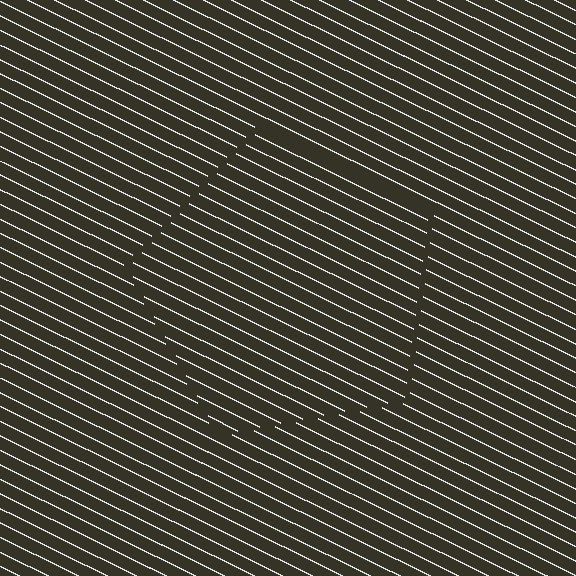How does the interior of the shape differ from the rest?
The interior of the shape contains the same grating, shifted by half a period — the contour is defined by the phase discontinuity where line-ends from the inner and outer gratings abut.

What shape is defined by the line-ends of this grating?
An illusory pentagon. The interior of the shape contains the same grating, shifted by half a period — the contour is defined by the phase discontinuity where line-ends from the inner and outer gratings abut.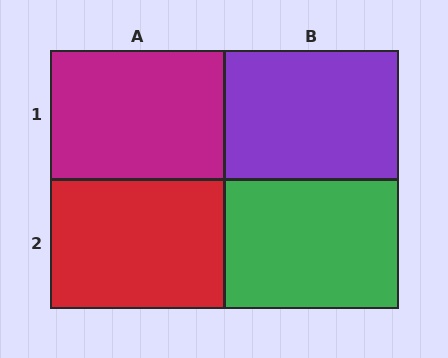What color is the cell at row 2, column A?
Red.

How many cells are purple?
1 cell is purple.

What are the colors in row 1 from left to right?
Magenta, purple.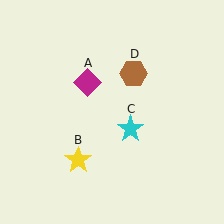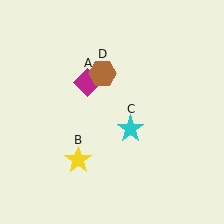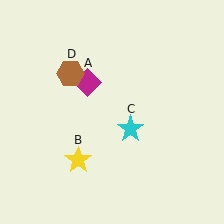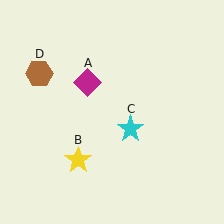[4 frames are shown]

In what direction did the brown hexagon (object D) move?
The brown hexagon (object D) moved left.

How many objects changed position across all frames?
1 object changed position: brown hexagon (object D).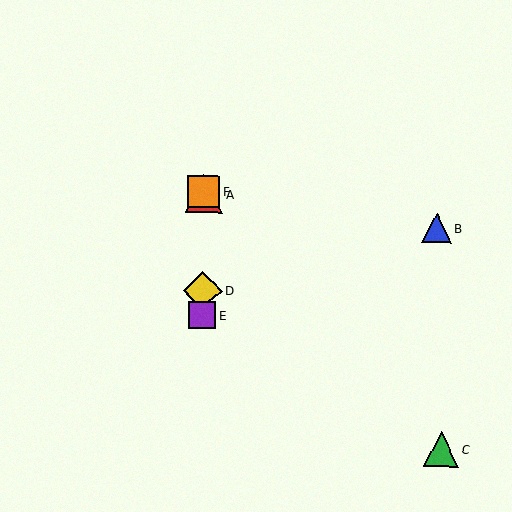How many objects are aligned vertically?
4 objects (A, D, E, F) are aligned vertically.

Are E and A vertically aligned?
Yes, both are at x≈202.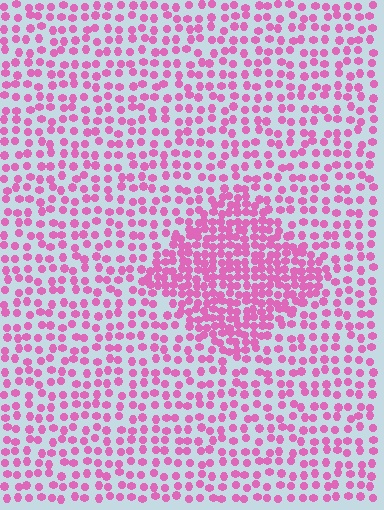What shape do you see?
I see a diamond.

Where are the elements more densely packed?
The elements are more densely packed inside the diamond boundary.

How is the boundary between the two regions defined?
The boundary is defined by a change in element density (approximately 2.0x ratio). All elements are the same color, size, and shape.